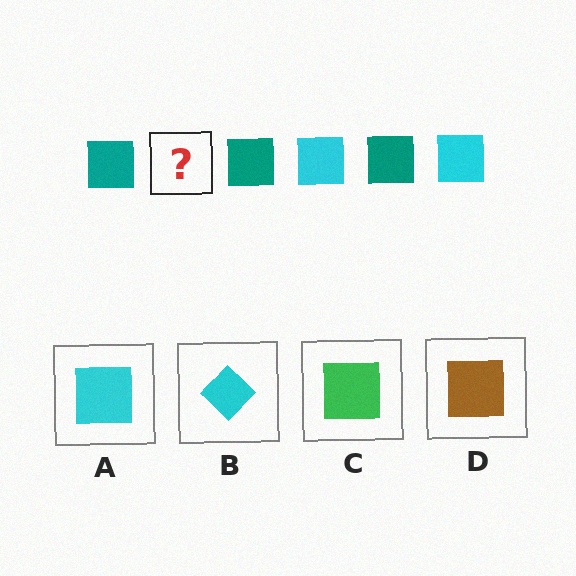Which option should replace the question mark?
Option A.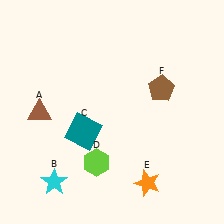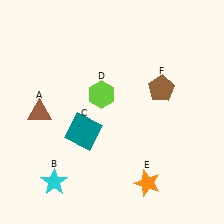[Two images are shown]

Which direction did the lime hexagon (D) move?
The lime hexagon (D) moved up.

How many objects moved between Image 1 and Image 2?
1 object moved between the two images.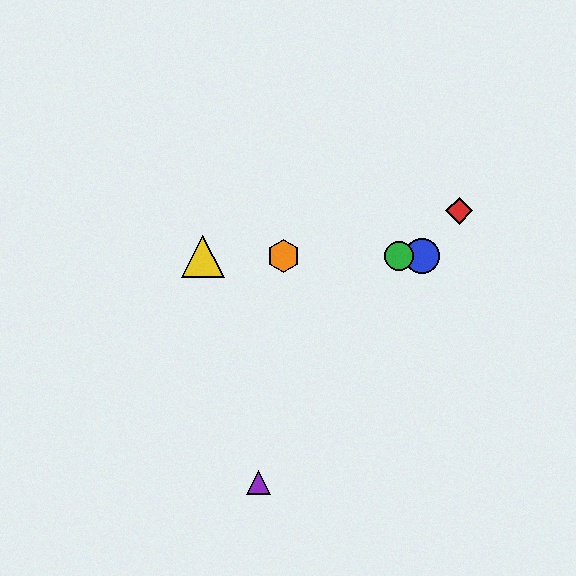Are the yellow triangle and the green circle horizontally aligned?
Yes, both are at y≈256.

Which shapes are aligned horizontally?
The blue circle, the green circle, the yellow triangle, the orange hexagon are aligned horizontally.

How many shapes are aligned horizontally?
4 shapes (the blue circle, the green circle, the yellow triangle, the orange hexagon) are aligned horizontally.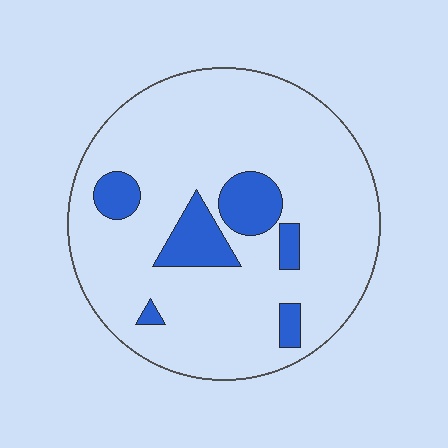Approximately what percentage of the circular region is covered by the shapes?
Approximately 15%.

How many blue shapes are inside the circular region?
6.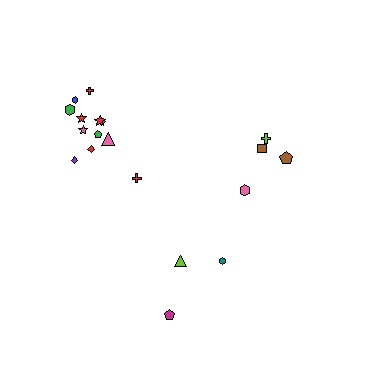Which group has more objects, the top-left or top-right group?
The top-left group.